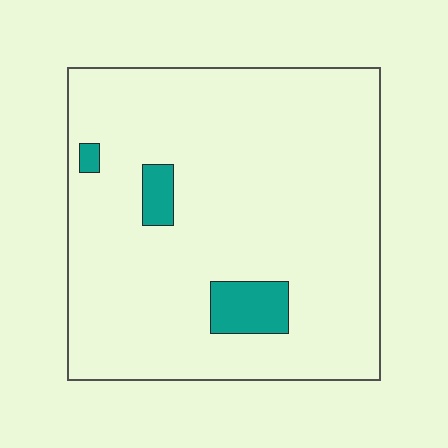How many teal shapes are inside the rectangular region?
3.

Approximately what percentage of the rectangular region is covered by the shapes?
Approximately 5%.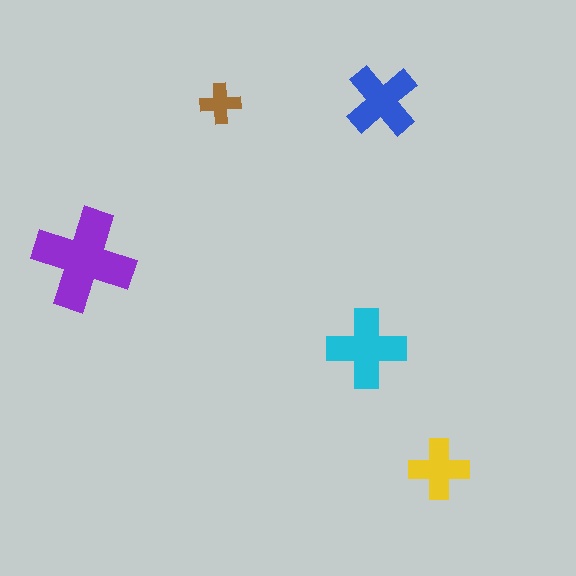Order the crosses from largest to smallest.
the purple one, the cyan one, the blue one, the yellow one, the brown one.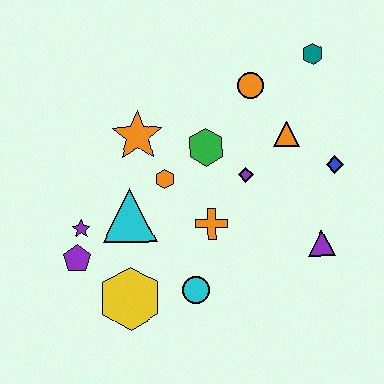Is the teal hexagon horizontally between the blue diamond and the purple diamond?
Yes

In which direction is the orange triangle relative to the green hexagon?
The orange triangle is to the right of the green hexagon.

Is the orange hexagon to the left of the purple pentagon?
No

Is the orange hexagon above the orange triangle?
No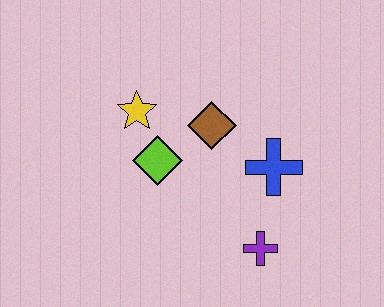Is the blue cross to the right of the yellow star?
Yes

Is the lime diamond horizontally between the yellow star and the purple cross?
Yes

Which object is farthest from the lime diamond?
The purple cross is farthest from the lime diamond.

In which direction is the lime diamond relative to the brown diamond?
The lime diamond is to the left of the brown diamond.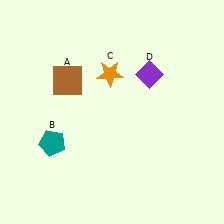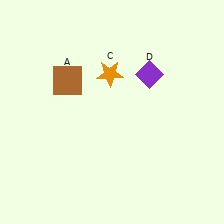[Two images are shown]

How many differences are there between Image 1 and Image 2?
There is 1 difference between the two images.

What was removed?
The teal pentagon (B) was removed in Image 2.